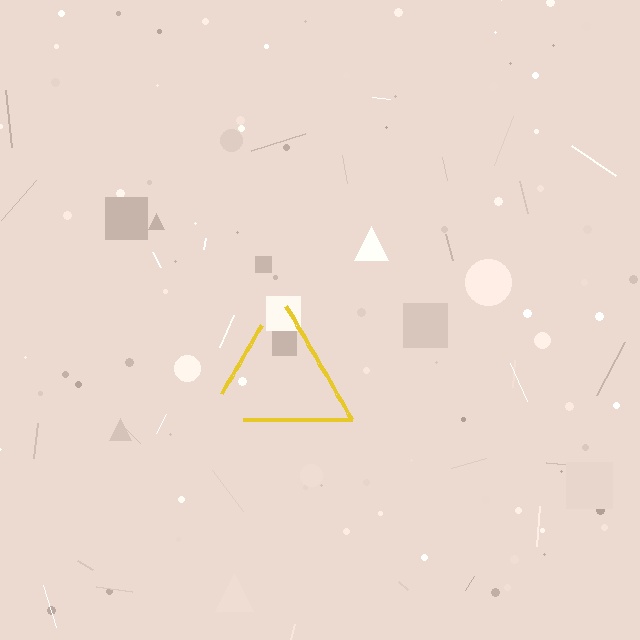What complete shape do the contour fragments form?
The contour fragments form a triangle.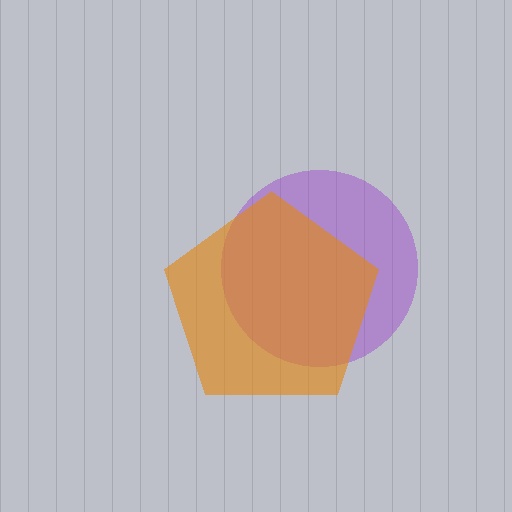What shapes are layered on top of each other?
The layered shapes are: a purple circle, an orange pentagon.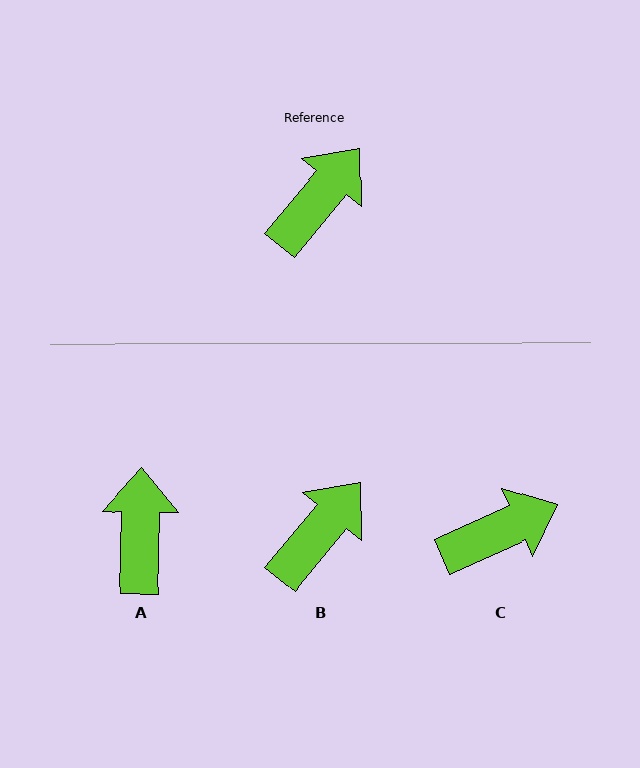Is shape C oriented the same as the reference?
No, it is off by about 26 degrees.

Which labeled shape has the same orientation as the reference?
B.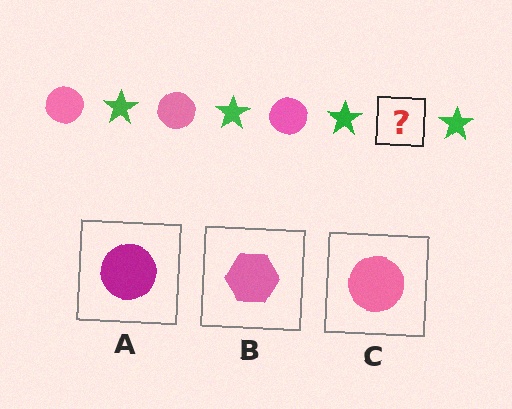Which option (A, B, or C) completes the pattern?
C.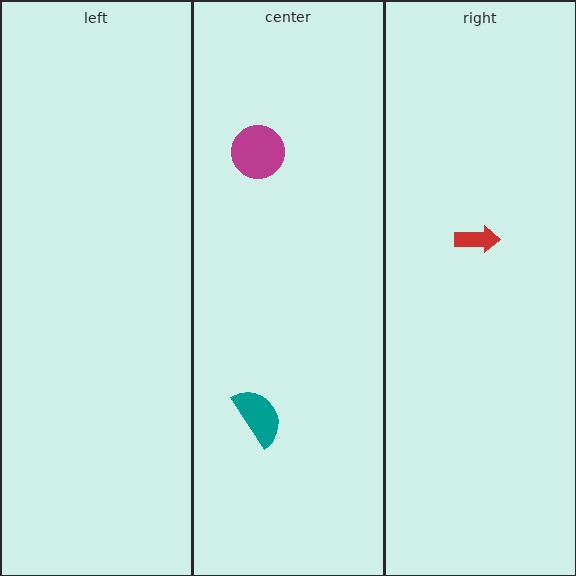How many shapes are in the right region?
1.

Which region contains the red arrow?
The right region.